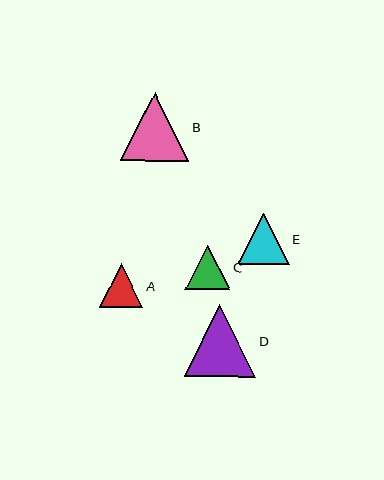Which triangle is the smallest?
Triangle A is the smallest with a size of approximately 44 pixels.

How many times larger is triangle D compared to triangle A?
Triangle D is approximately 1.6 times the size of triangle A.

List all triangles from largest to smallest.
From largest to smallest: D, B, E, C, A.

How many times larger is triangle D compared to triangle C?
Triangle D is approximately 1.6 times the size of triangle C.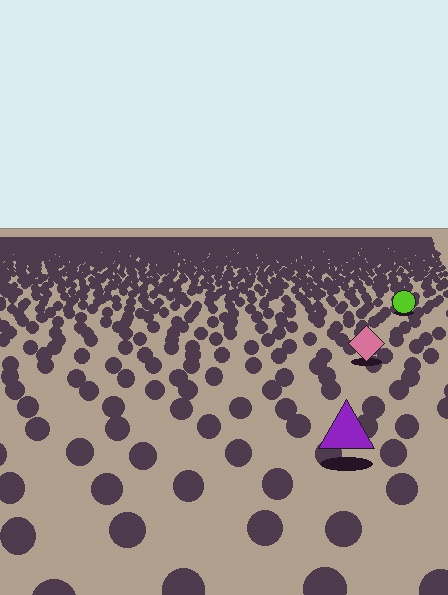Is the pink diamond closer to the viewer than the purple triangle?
No. The purple triangle is closer — you can tell from the texture gradient: the ground texture is coarser near it.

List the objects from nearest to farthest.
From nearest to farthest: the purple triangle, the pink diamond, the lime circle.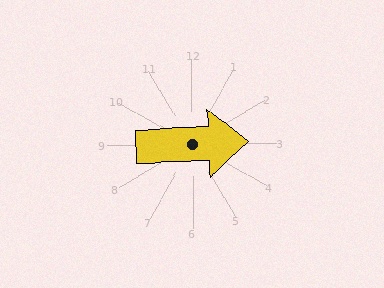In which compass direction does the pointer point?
East.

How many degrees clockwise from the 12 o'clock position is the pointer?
Approximately 88 degrees.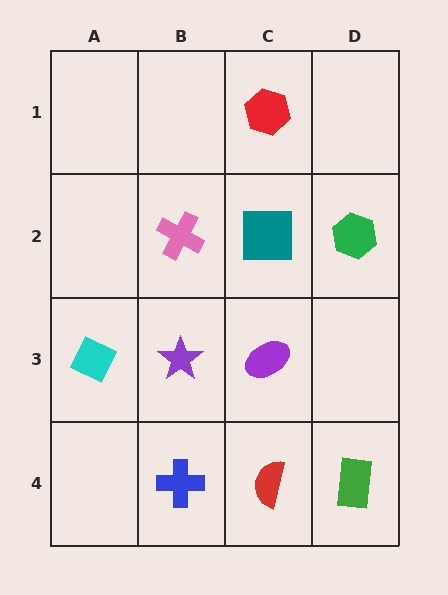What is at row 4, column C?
A red semicircle.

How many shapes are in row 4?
3 shapes.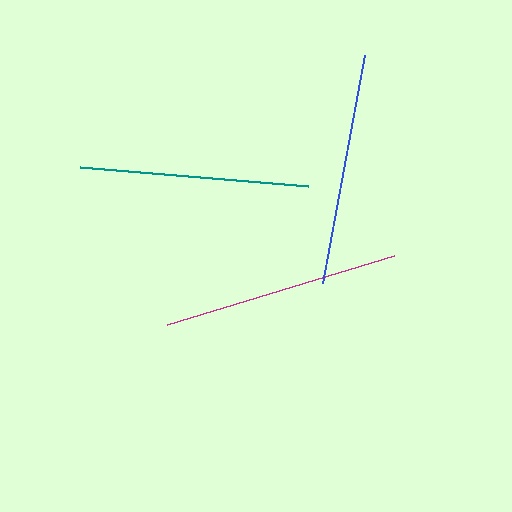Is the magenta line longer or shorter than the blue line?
The magenta line is longer than the blue line.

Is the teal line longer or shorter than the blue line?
The blue line is longer than the teal line.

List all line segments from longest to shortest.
From longest to shortest: magenta, blue, teal.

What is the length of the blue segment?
The blue segment is approximately 232 pixels long.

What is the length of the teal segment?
The teal segment is approximately 228 pixels long.